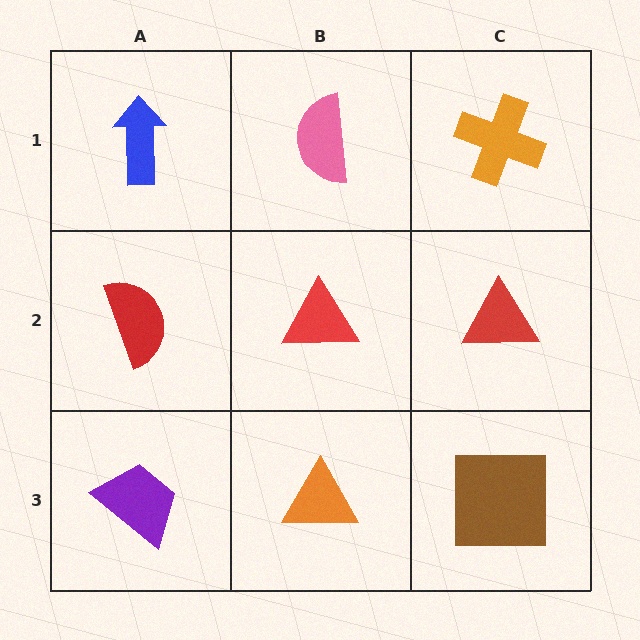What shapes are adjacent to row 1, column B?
A red triangle (row 2, column B), a blue arrow (row 1, column A), an orange cross (row 1, column C).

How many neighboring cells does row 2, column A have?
3.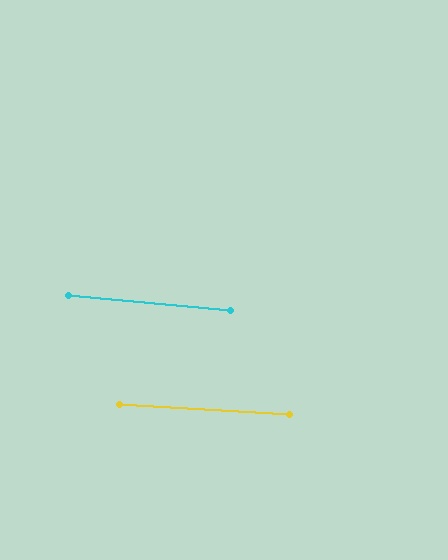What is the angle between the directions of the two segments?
Approximately 2 degrees.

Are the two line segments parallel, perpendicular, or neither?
Parallel — their directions differ by only 1.5°.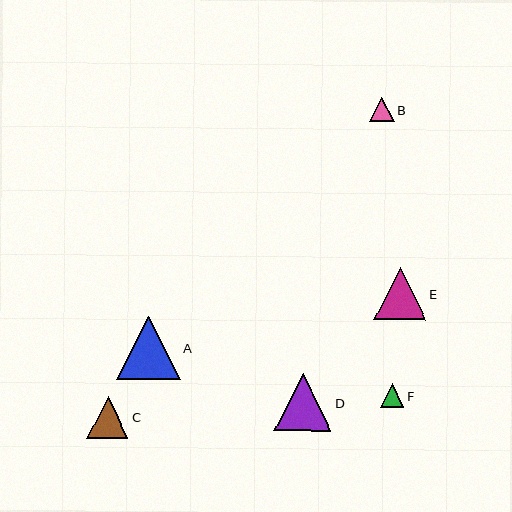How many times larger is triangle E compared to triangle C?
Triangle E is approximately 1.2 times the size of triangle C.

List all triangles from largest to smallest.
From largest to smallest: A, D, E, C, B, F.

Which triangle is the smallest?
Triangle F is the smallest with a size of approximately 23 pixels.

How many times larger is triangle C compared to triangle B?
Triangle C is approximately 1.7 times the size of triangle B.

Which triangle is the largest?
Triangle A is the largest with a size of approximately 64 pixels.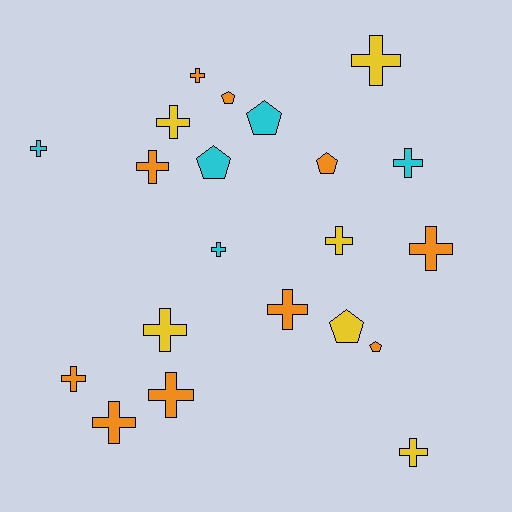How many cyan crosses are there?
There are 3 cyan crosses.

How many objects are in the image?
There are 21 objects.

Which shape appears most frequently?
Cross, with 15 objects.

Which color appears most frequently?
Orange, with 10 objects.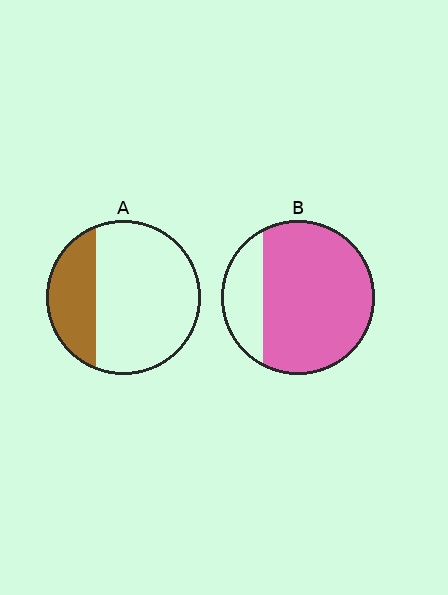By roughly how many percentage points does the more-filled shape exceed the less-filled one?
By roughly 50 percentage points (B over A).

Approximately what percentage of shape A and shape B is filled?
A is approximately 30% and B is approximately 80%.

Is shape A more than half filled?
No.